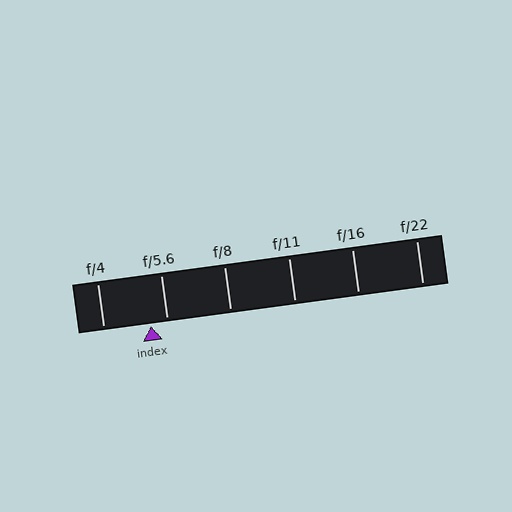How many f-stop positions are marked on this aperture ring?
There are 6 f-stop positions marked.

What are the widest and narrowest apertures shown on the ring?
The widest aperture shown is f/4 and the narrowest is f/22.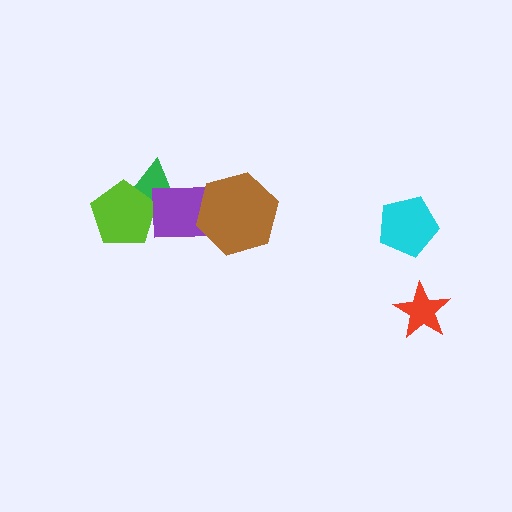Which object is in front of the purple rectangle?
The brown hexagon is in front of the purple rectangle.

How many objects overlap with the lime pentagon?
1 object overlaps with the lime pentagon.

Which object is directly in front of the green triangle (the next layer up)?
The lime pentagon is directly in front of the green triangle.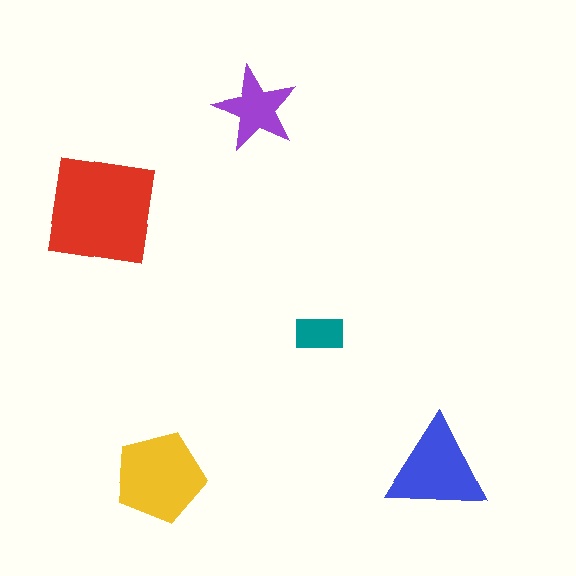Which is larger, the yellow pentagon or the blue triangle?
The yellow pentagon.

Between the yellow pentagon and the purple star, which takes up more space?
The yellow pentagon.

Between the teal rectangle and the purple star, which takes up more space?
The purple star.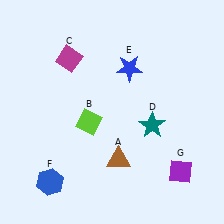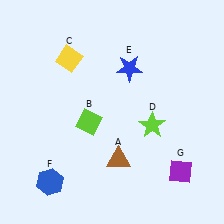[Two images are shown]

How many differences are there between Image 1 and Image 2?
There are 2 differences between the two images.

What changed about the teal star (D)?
In Image 1, D is teal. In Image 2, it changed to lime.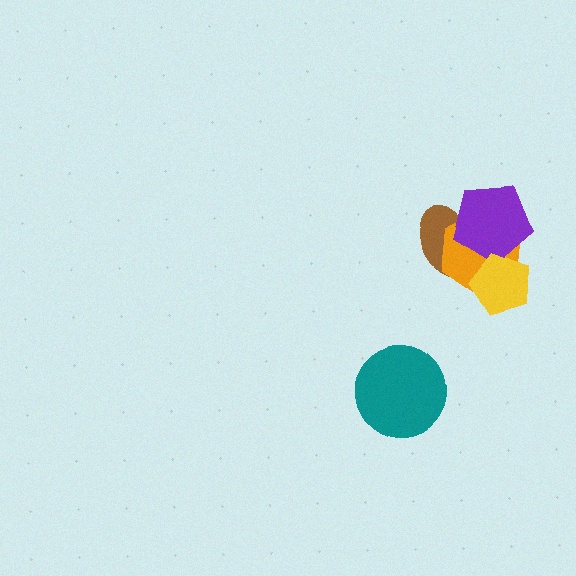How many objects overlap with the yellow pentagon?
2 objects overlap with the yellow pentagon.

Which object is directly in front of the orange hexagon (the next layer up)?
The purple pentagon is directly in front of the orange hexagon.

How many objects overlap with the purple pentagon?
3 objects overlap with the purple pentagon.